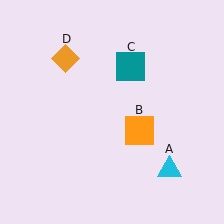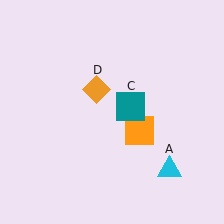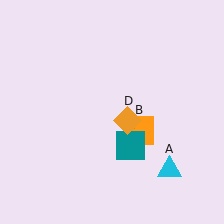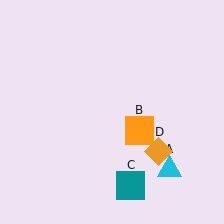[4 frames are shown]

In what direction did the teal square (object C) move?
The teal square (object C) moved down.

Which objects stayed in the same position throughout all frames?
Cyan triangle (object A) and orange square (object B) remained stationary.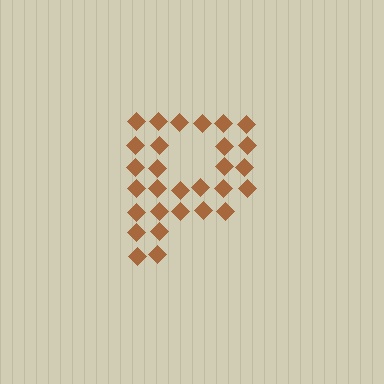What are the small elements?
The small elements are diamonds.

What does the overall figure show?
The overall figure shows the letter P.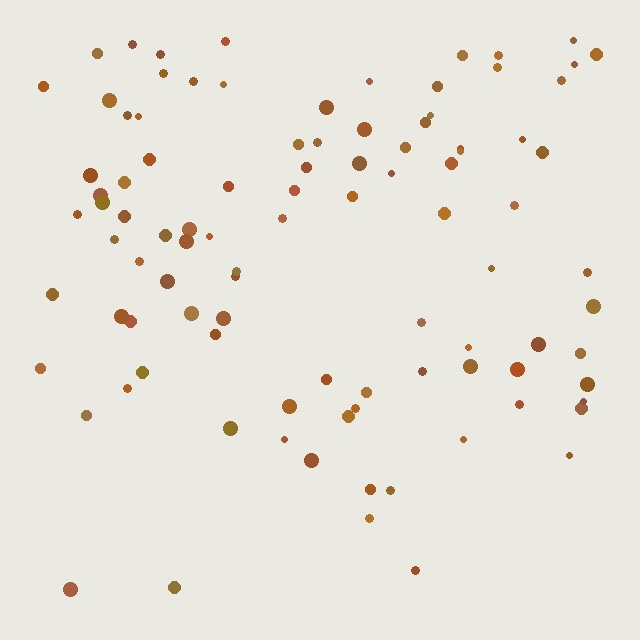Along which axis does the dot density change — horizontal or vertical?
Vertical.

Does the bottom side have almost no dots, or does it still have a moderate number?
Still a moderate number, just noticeably fewer than the top.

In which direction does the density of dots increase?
From bottom to top, with the top side densest.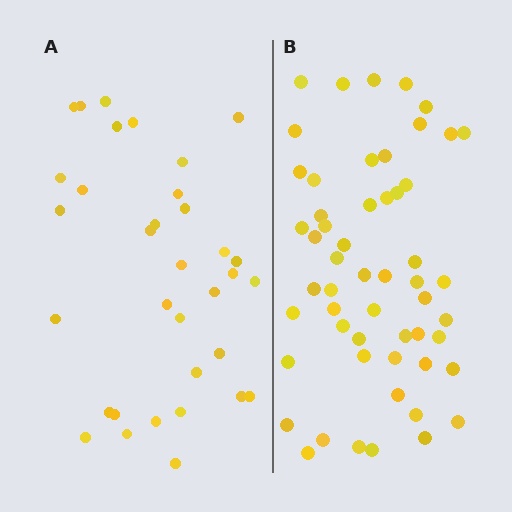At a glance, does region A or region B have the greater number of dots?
Region B (the right region) has more dots.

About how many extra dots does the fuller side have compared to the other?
Region B has approximately 20 more dots than region A.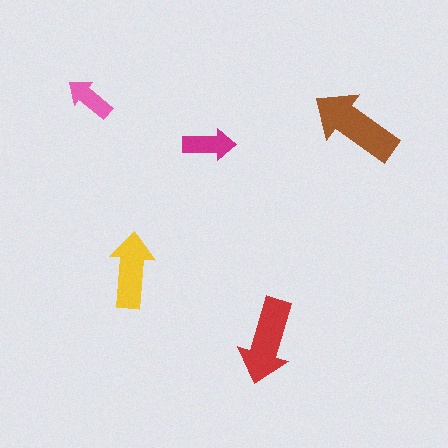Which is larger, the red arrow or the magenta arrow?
The red one.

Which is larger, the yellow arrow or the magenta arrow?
The yellow one.